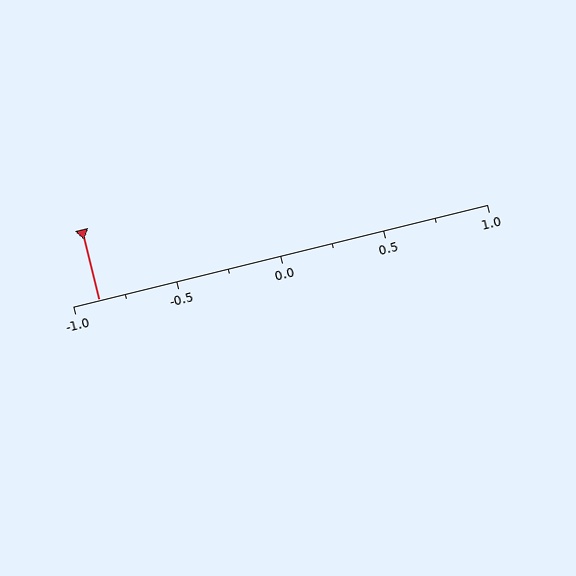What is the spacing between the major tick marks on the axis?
The major ticks are spaced 0.5 apart.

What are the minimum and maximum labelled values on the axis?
The axis runs from -1.0 to 1.0.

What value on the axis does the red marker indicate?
The marker indicates approximately -0.88.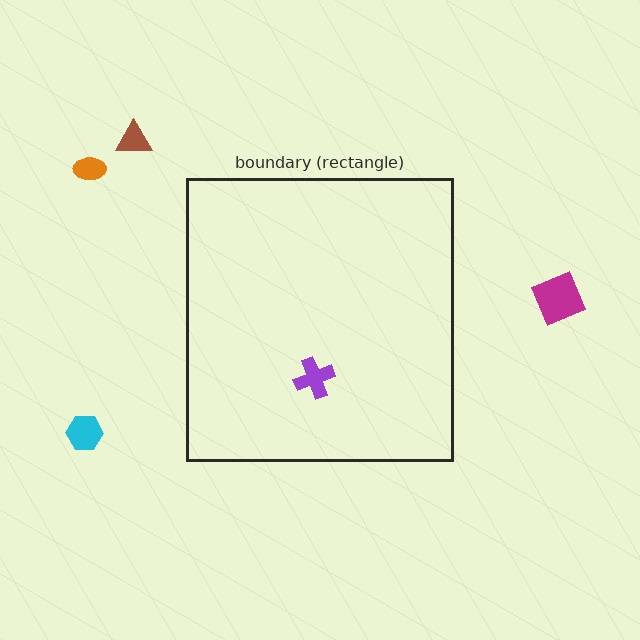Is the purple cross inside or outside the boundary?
Inside.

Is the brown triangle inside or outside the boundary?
Outside.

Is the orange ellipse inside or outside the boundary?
Outside.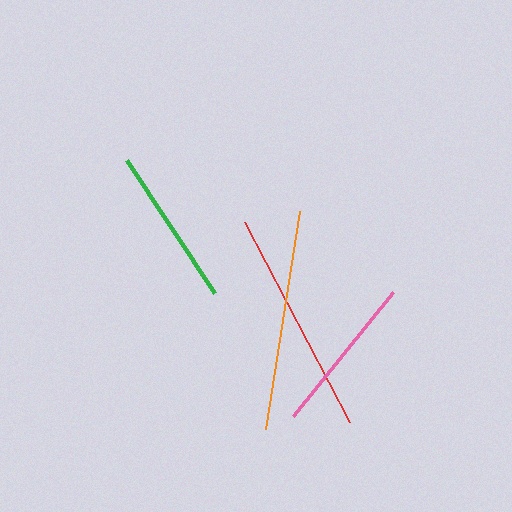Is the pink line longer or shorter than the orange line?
The orange line is longer than the pink line.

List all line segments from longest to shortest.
From longest to shortest: red, orange, pink, green.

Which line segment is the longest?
The red line is the longest at approximately 226 pixels.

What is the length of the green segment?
The green segment is approximately 159 pixels long.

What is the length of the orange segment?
The orange segment is approximately 221 pixels long.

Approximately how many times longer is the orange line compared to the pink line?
The orange line is approximately 1.4 times the length of the pink line.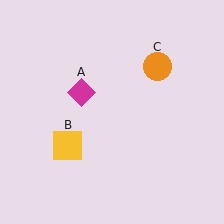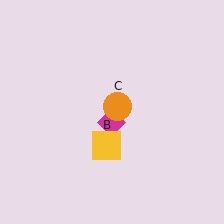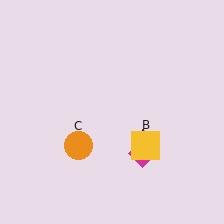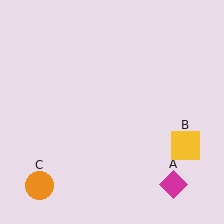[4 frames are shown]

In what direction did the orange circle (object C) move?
The orange circle (object C) moved down and to the left.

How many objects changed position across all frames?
3 objects changed position: magenta diamond (object A), yellow square (object B), orange circle (object C).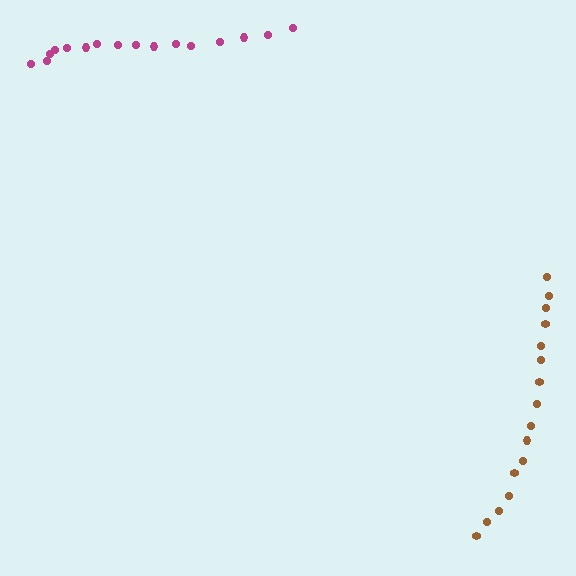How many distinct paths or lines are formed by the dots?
There are 2 distinct paths.